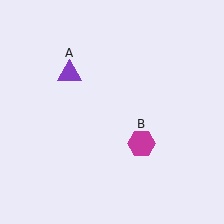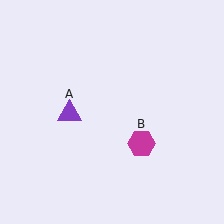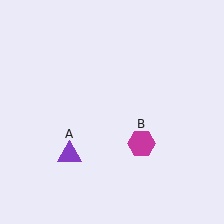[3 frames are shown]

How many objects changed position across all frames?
1 object changed position: purple triangle (object A).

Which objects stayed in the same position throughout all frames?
Magenta hexagon (object B) remained stationary.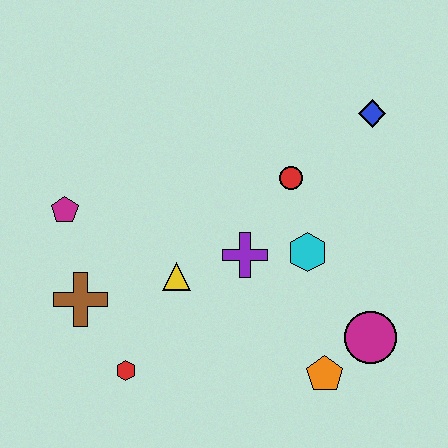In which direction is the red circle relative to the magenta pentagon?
The red circle is to the right of the magenta pentagon.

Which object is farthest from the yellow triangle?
The blue diamond is farthest from the yellow triangle.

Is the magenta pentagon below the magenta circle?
No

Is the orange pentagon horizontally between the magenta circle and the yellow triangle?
Yes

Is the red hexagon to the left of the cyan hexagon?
Yes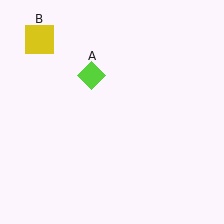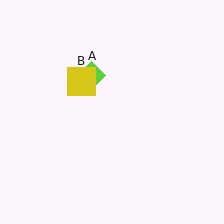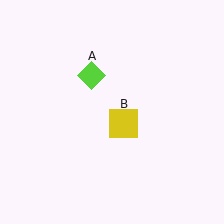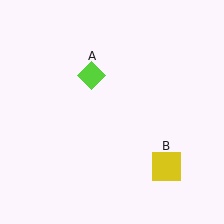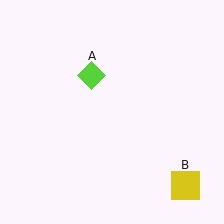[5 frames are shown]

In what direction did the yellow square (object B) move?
The yellow square (object B) moved down and to the right.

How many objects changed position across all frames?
1 object changed position: yellow square (object B).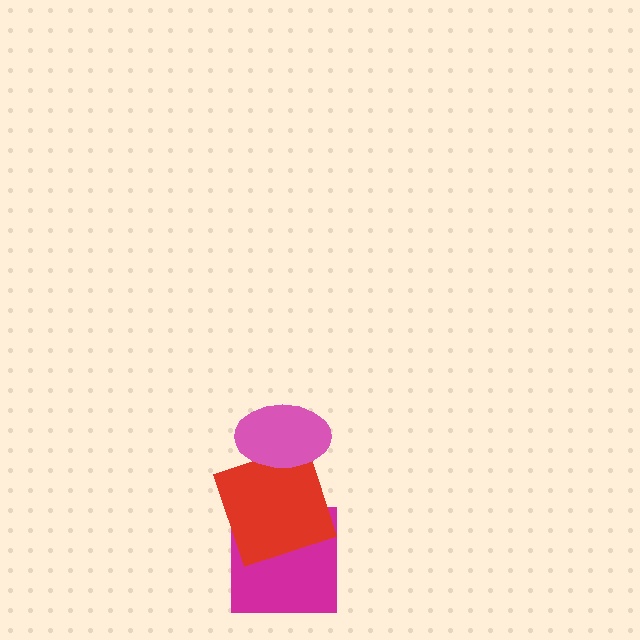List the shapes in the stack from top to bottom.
From top to bottom: the pink ellipse, the red square, the magenta square.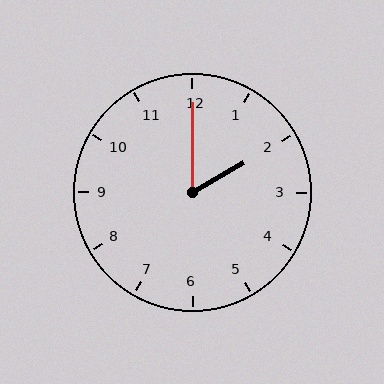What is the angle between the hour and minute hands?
Approximately 60 degrees.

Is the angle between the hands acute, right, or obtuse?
It is acute.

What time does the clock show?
2:00.